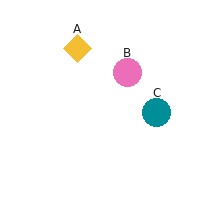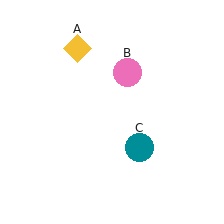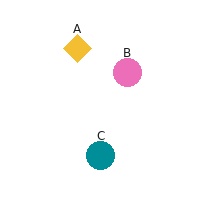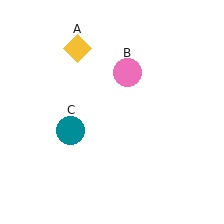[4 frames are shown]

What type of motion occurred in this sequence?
The teal circle (object C) rotated clockwise around the center of the scene.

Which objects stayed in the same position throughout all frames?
Yellow diamond (object A) and pink circle (object B) remained stationary.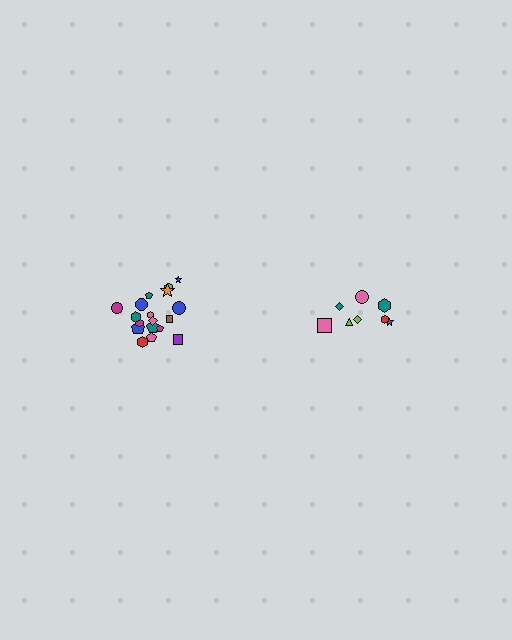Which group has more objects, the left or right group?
The left group.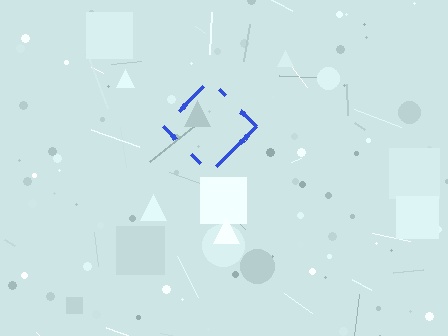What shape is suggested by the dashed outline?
The dashed outline suggests a diamond.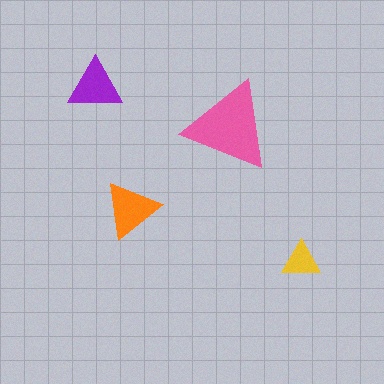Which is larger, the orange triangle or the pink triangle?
The pink one.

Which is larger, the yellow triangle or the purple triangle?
The purple one.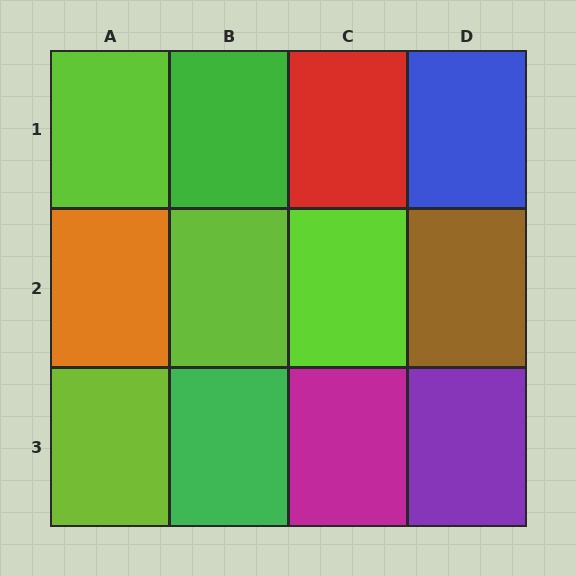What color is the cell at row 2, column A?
Orange.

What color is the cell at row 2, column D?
Brown.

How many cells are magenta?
1 cell is magenta.